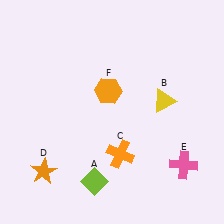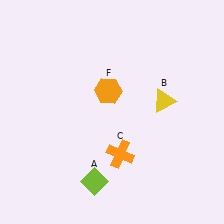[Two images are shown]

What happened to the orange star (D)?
The orange star (D) was removed in Image 2. It was in the bottom-left area of Image 1.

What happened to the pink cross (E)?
The pink cross (E) was removed in Image 2. It was in the bottom-right area of Image 1.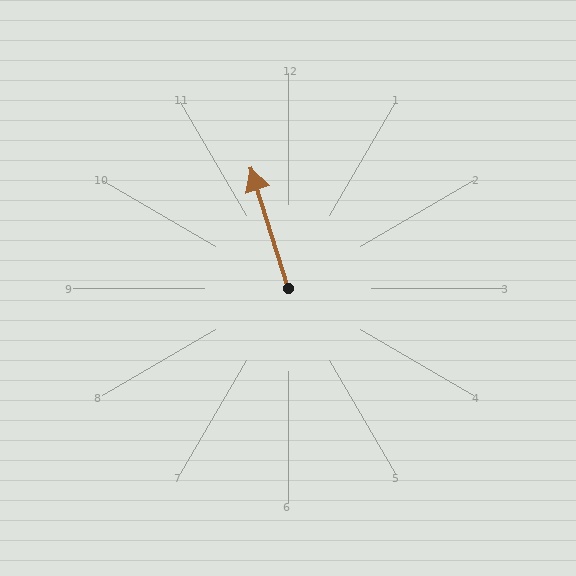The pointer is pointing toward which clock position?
Roughly 11 o'clock.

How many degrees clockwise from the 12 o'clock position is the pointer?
Approximately 343 degrees.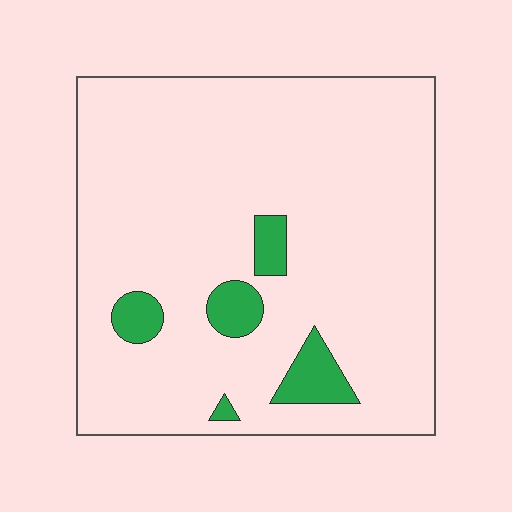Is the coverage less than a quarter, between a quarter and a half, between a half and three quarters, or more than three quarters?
Less than a quarter.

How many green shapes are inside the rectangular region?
5.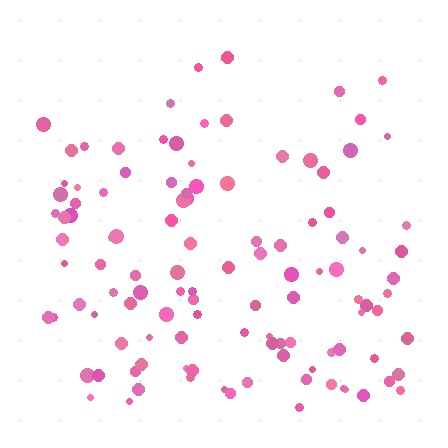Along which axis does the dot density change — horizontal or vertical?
Vertical.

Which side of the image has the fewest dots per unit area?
The top.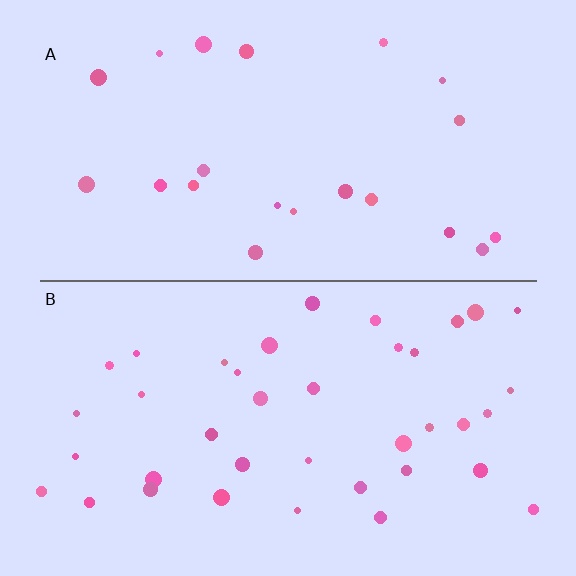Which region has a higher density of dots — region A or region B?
B (the bottom).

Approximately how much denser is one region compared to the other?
Approximately 1.8× — region B over region A.